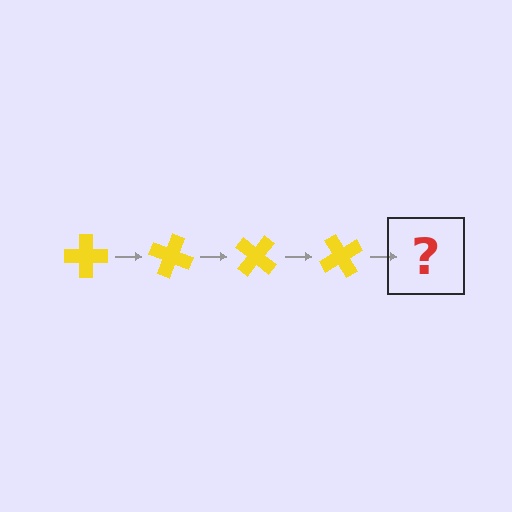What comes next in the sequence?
The next element should be a yellow cross rotated 80 degrees.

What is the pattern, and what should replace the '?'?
The pattern is that the cross rotates 20 degrees each step. The '?' should be a yellow cross rotated 80 degrees.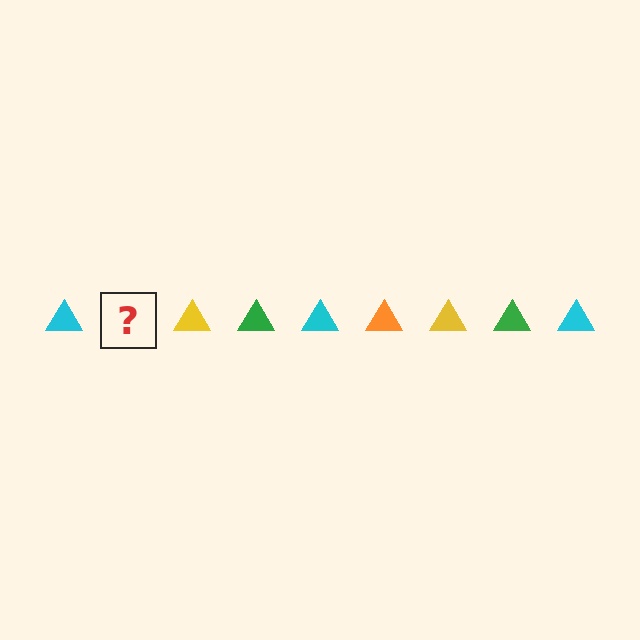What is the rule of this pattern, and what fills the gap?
The rule is that the pattern cycles through cyan, orange, yellow, green triangles. The gap should be filled with an orange triangle.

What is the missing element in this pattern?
The missing element is an orange triangle.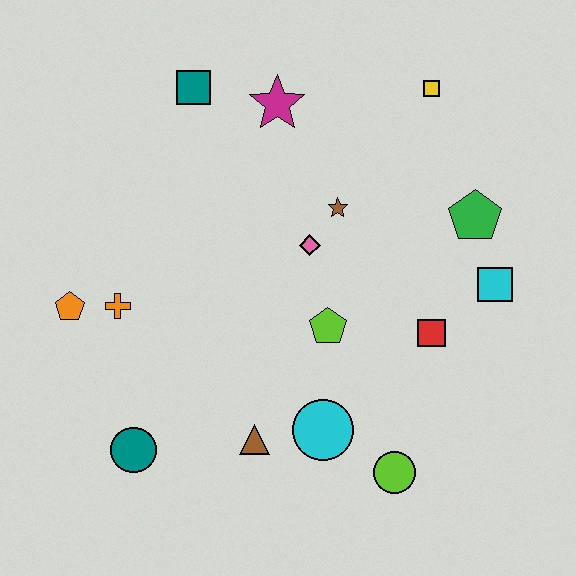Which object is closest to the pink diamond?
The brown star is closest to the pink diamond.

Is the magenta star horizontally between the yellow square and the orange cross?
Yes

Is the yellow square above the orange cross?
Yes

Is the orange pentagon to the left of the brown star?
Yes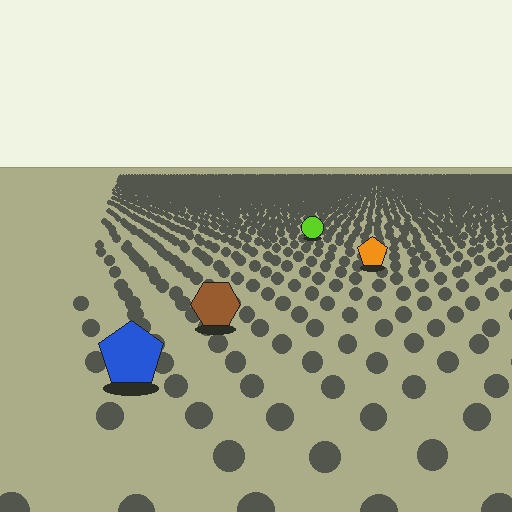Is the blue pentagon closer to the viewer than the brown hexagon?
Yes. The blue pentagon is closer — you can tell from the texture gradient: the ground texture is coarser near it.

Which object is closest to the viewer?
The blue pentagon is closest. The texture marks near it are larger and more spread out.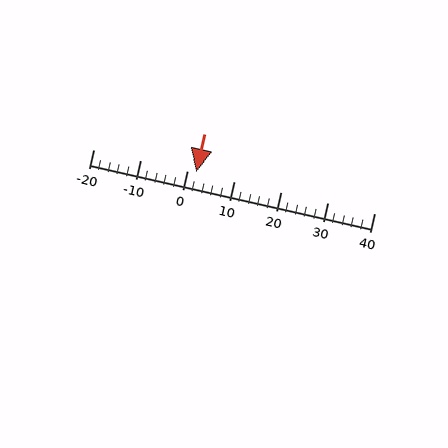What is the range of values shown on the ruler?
The ruler shows values from -20 to 40.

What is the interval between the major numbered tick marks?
The major tick marks are spaced 10 units apart.